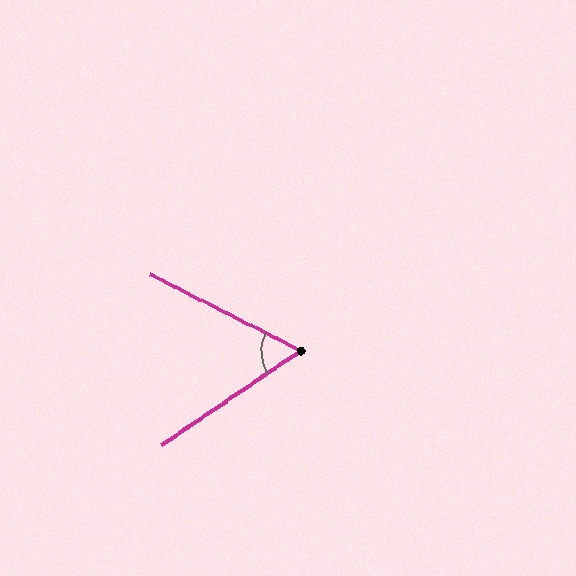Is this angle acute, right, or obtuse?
It is acute.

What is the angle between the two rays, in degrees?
Approximately 61 degrees.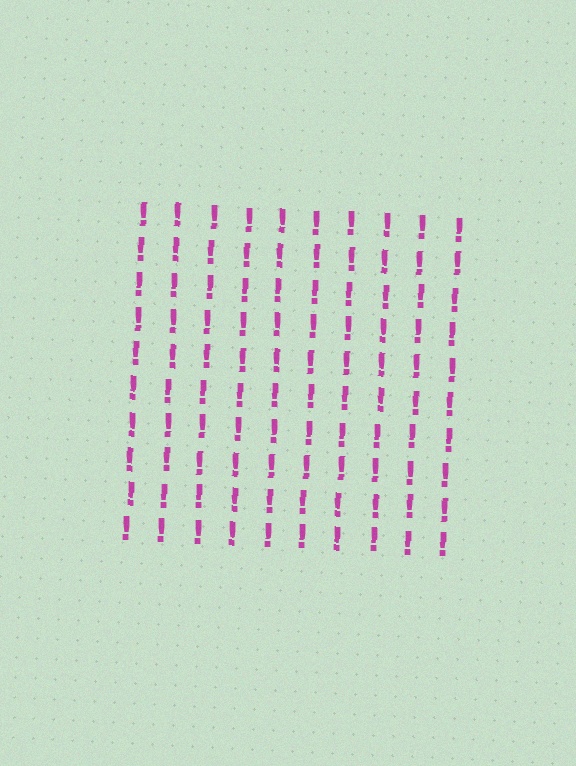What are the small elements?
The small elements are exclamation marks.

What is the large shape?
The large shape is a square.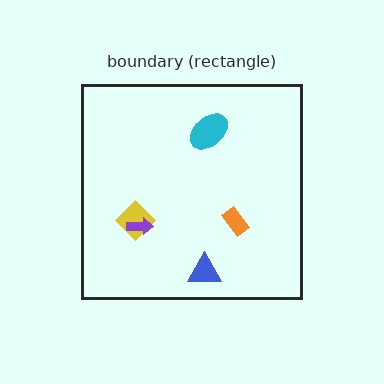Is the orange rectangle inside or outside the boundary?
Inside.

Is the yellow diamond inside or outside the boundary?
Inside.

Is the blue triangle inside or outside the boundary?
Inside.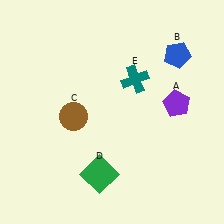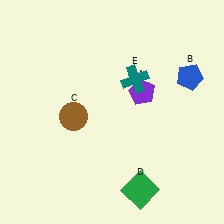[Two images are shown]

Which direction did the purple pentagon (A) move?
The purple pentagon (A) moved left.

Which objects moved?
The objects that moved are: the purple pentagon (A), the blue pentagon (B), the green square (D).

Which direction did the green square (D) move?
The green square (D) moved right.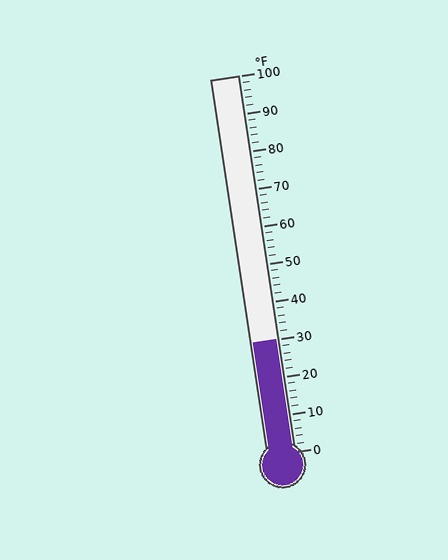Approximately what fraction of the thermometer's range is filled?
The thermometer is filled to approximately 30% of its range.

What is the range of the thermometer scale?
The thermometer scale ranges from 0°F to 100°F.